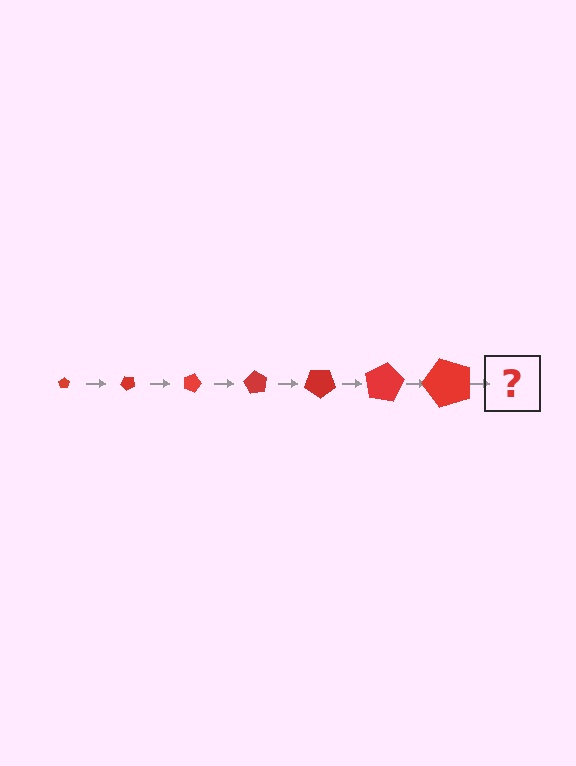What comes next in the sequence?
The next element should be a pentagon, larger than the previous one and rotated 315 degrees from the start.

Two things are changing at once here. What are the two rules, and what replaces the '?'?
The two rules are that the pentagon grows larger each step and it rotates 45 degrees each step. The '?' should be a pentagon, larger than the previous one and rotated 315 degrees from the start.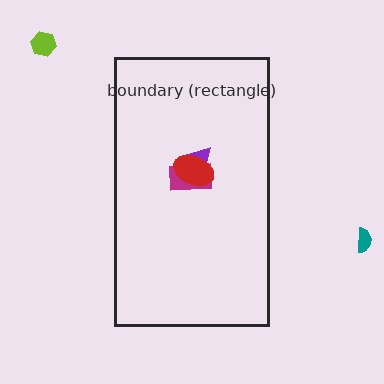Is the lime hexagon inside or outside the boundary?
Outside.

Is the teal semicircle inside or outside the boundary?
Outside.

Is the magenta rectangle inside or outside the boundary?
Inside.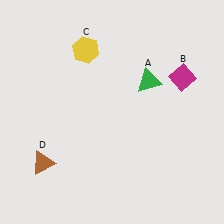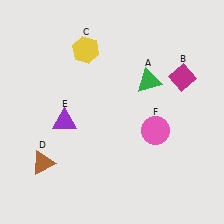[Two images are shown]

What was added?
A purple triangle (E), a pink circle (F) were added in Image 2.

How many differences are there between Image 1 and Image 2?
There are 2 differences between the two images.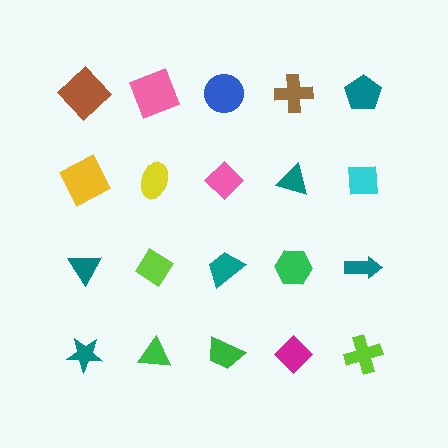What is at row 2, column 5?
A cyan square.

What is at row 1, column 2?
A pink square.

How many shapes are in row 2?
5 shapes.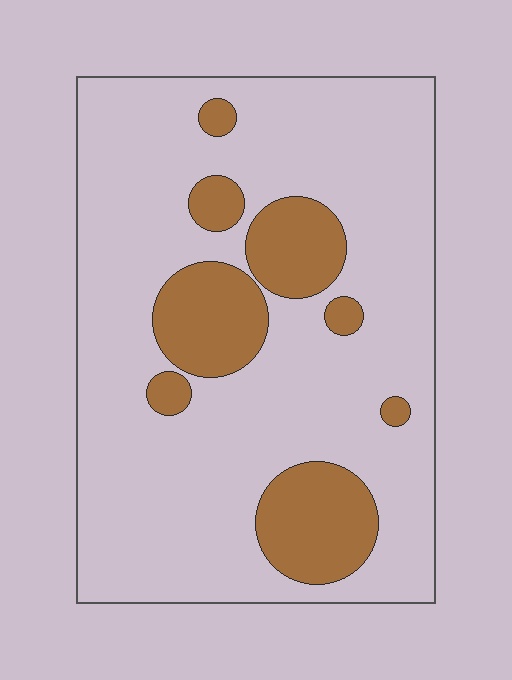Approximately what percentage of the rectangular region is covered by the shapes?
Approximately 20%.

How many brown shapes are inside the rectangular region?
8.